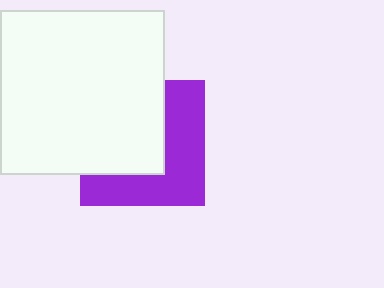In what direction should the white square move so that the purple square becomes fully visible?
The white square should move toward the upper-left. That is the shortest direction to clear the overlap and leave the purple square fully visible.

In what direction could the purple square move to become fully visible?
The purple square could move toward the lower-right. That would shift it out from behind the white square entirely.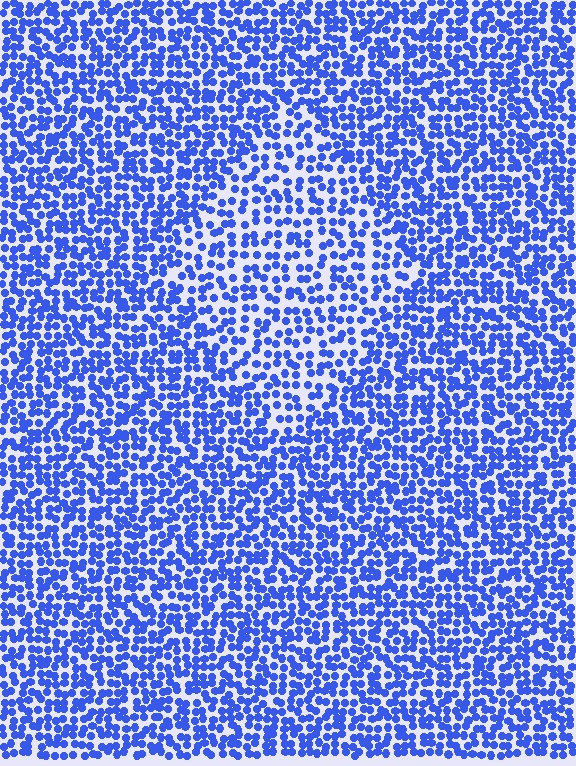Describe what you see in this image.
The image contains small blue elements arranged at two different densities. A diamond-shaped region is visible where the elements are less densely packed than the surrounding area.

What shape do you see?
I see a diamond.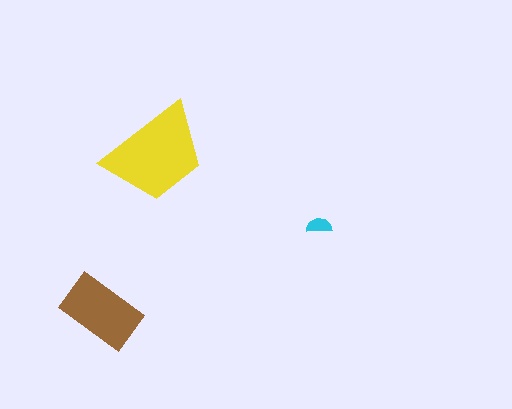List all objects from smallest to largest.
The cyan semicircle, the brown rectangle, the yellow trapezoid.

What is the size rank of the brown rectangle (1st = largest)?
2nd.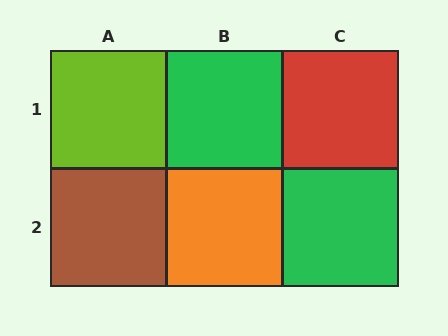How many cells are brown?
1 cell is brown.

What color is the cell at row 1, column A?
Lime.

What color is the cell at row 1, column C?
Red.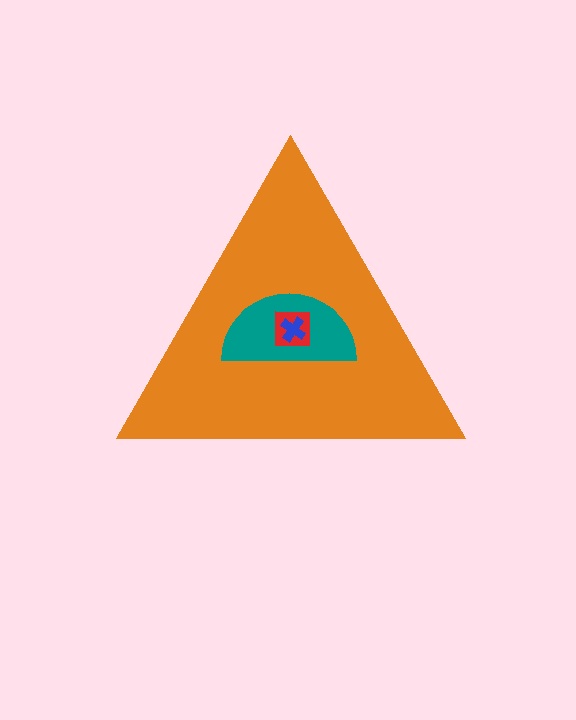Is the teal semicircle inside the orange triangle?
Yes.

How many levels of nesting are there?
4.